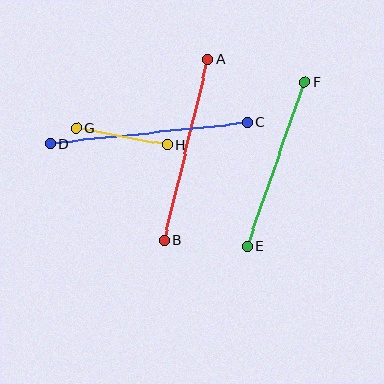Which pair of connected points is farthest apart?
Points C and D are farthest apart.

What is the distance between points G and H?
The distance is approximately 93 pixels.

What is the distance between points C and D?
The distance is approximately 198 pixels.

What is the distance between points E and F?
The distance is approximately 174 pixels.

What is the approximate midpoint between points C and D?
The midpoint is at approximately (149, 133) pixels.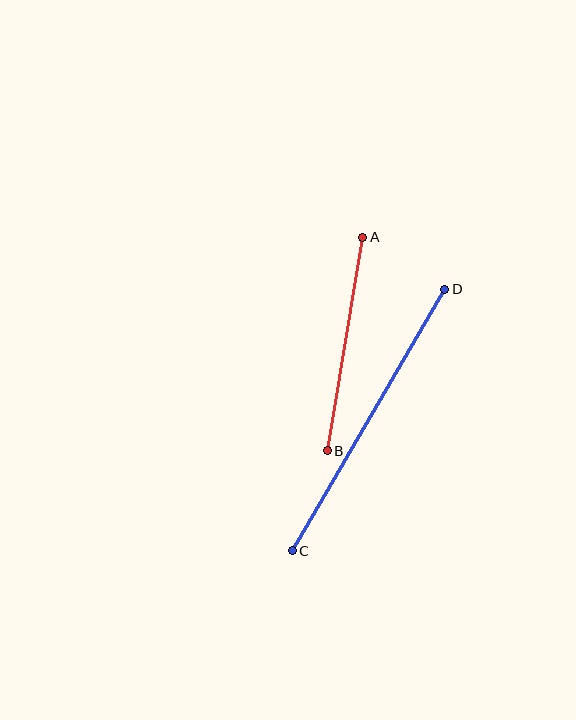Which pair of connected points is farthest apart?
Points C and D are farthest apart.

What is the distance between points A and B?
The distance is approximately 217 pixels.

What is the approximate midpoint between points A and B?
The midpoint is at approximately (345, 344) pixels.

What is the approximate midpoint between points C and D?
The midpoint is at approximately (368, 420) pixels.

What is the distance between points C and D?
The distance is approximately 303 pixels.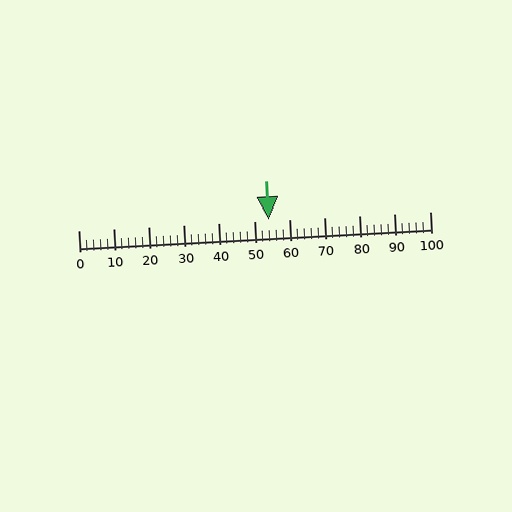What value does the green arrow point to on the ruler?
The green arrow points to approximately 54.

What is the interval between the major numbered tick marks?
The major tick marks are spaced 10 units apart.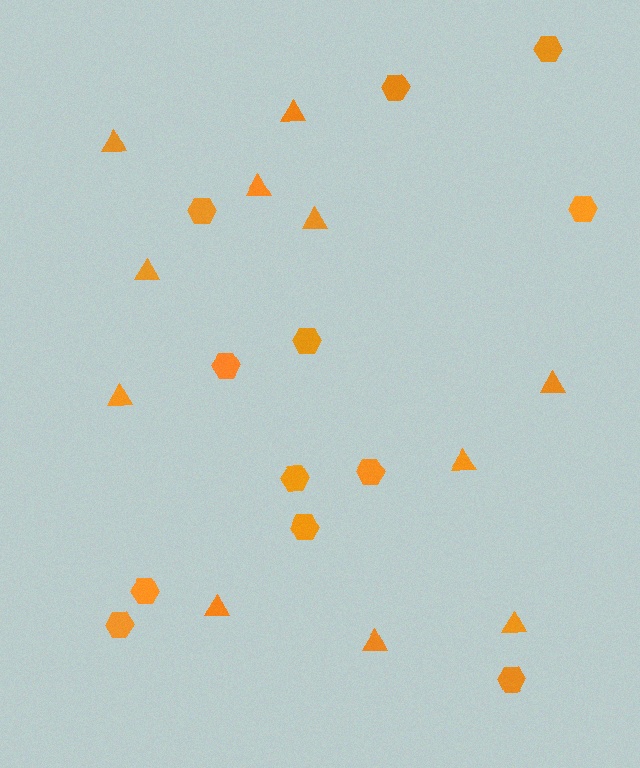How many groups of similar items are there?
There are 2 groups: one group of hexagons (12) and one group of triangles (11).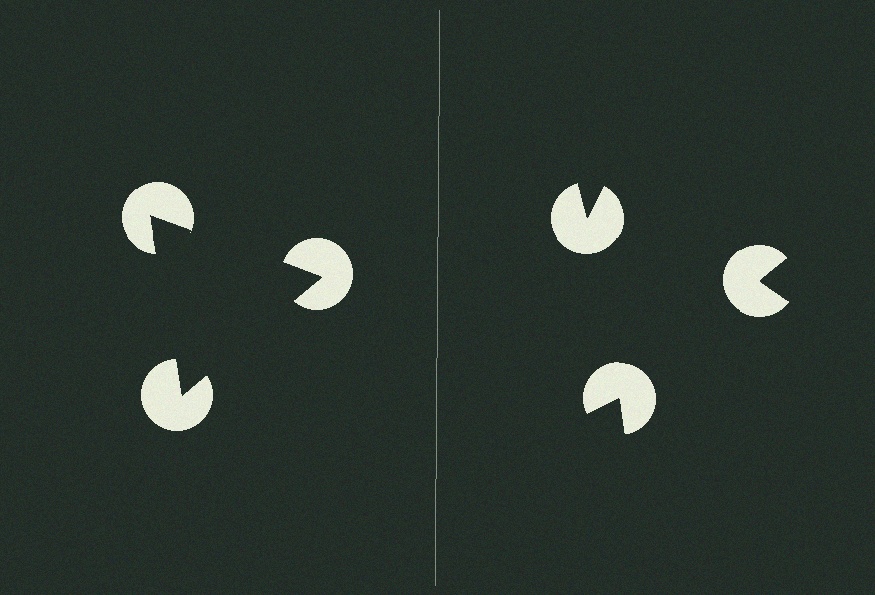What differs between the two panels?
The pac-man discs are positioned identically on both sides; only the wedge orientations differ. On the left they align to a triangle; on the right they are misaligned.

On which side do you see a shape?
An illusory triangle appears on the left side. On the right side the wedge cuts are rotated, so no coherent shape forms.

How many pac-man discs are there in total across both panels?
6 — 3 on each side.